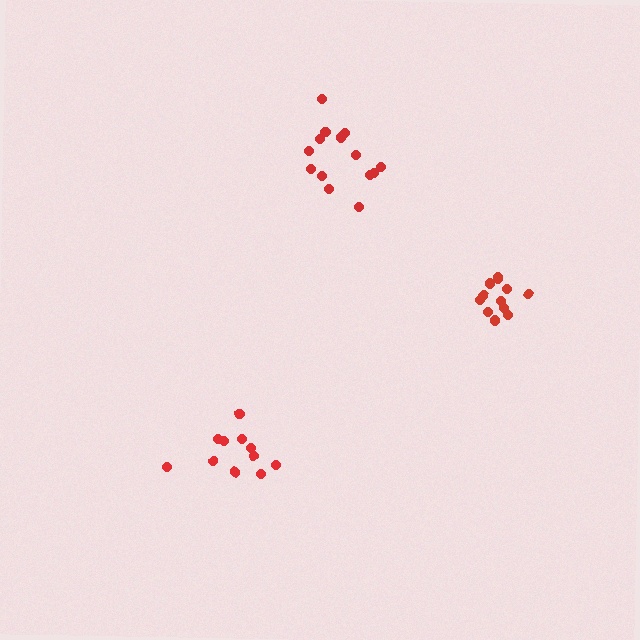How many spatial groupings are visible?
There are 3 spatial groupings.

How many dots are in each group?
Group 1: 15 dots, Group 2: 11 dots, Group 3: 12 dots (38 total).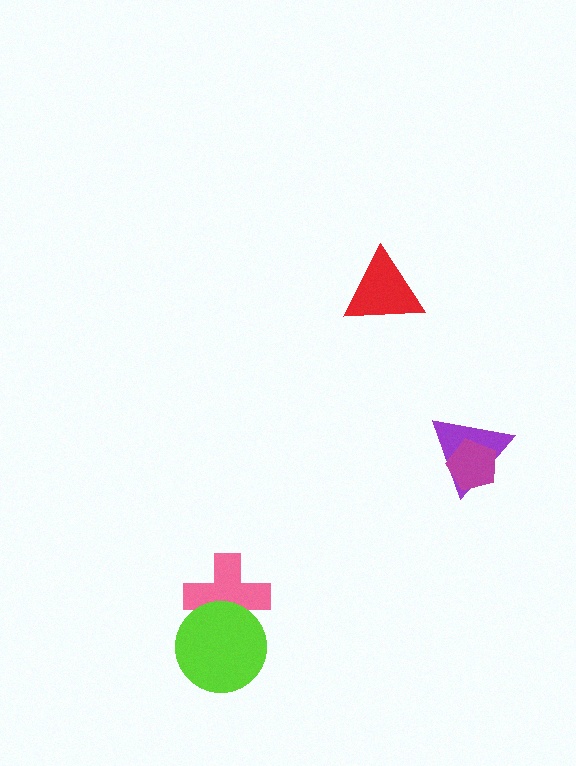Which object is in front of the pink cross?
The lime circle is in front of the pink cross.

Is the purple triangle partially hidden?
Yes, it is partially covered by another shape.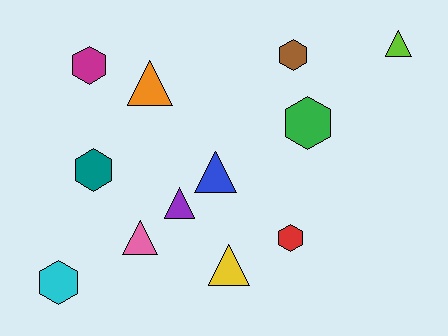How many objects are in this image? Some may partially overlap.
There are 12 objects.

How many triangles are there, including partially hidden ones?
There are 6 triangles.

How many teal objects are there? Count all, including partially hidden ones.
There is 1 teal object.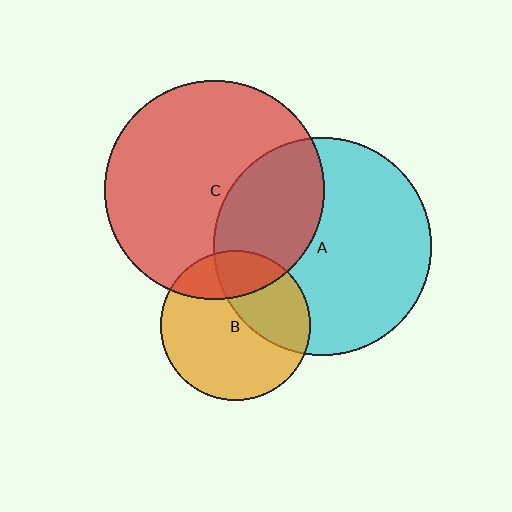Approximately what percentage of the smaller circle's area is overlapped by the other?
Approximately 35%.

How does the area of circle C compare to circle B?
Approximately 2.2 times.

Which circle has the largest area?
Circle C (red).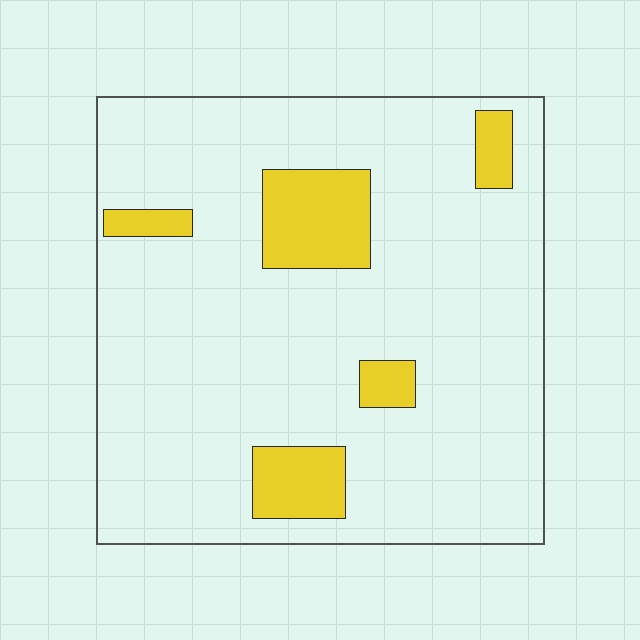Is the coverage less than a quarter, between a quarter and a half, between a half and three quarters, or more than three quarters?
Less than a quarter.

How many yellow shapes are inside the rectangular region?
5.